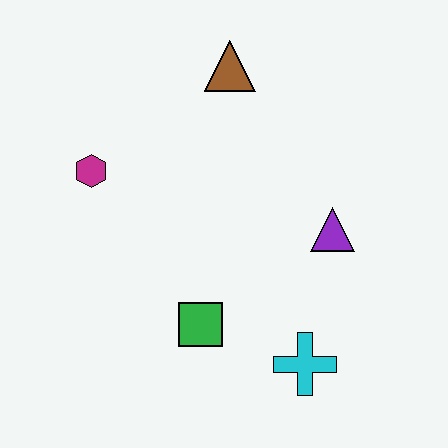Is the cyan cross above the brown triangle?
No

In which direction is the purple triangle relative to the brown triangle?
The purple triangle is below the brown triangle.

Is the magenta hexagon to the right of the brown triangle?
No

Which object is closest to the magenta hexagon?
The brown triangle is closest to the magenta hexagon.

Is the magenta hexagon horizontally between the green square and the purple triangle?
No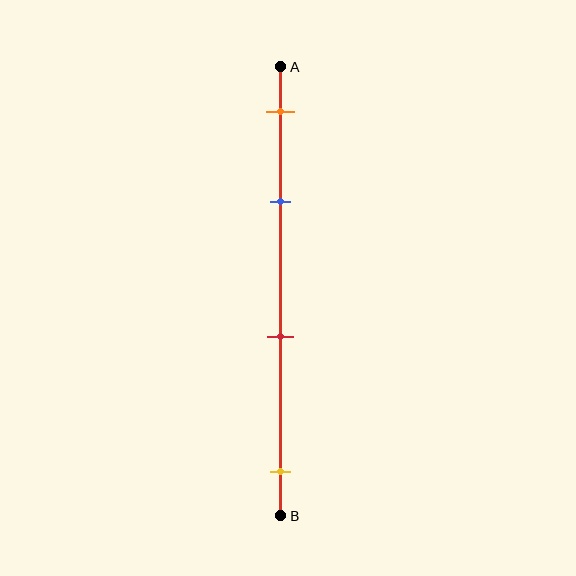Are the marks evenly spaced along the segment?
No, the marks are not evenly spaced.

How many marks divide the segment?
There are 4 marks dividing the segment.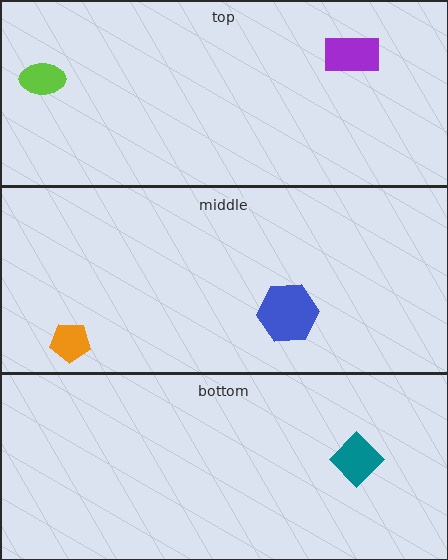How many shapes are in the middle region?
2.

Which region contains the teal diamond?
The bottom region.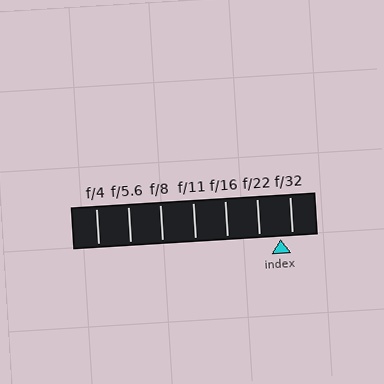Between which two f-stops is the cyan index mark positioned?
The index mark is between f/22 and f/32.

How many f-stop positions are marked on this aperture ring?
There are 7 f-stop positions marked.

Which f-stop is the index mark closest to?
The index mark is closest to f/32.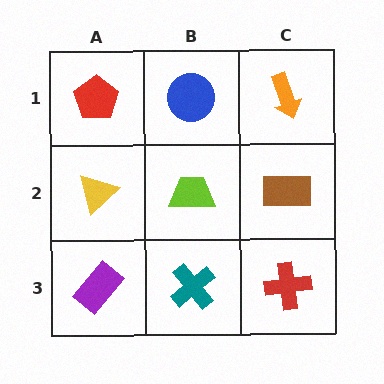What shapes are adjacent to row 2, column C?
An orange arrow (row 1, column C), a red cross (row 3, column C), a lime trapezoid (row 2, column B).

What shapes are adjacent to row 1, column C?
A brown rectangle (row 2, column C), a blue circle (row 1, column B).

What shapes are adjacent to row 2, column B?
A blue circle (row 1, column B), a teal cross (row 3, column B), a yellow triangle (row 2, column A), a brown rectangle (row 2, column C).